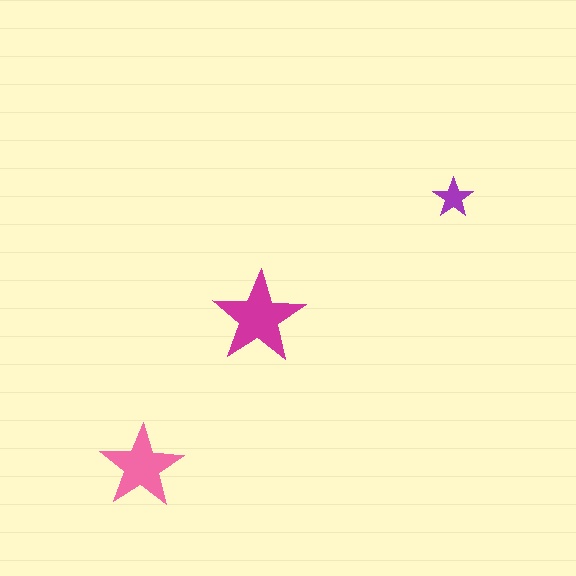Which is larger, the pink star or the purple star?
The pink one.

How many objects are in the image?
There are 3 objects in the image.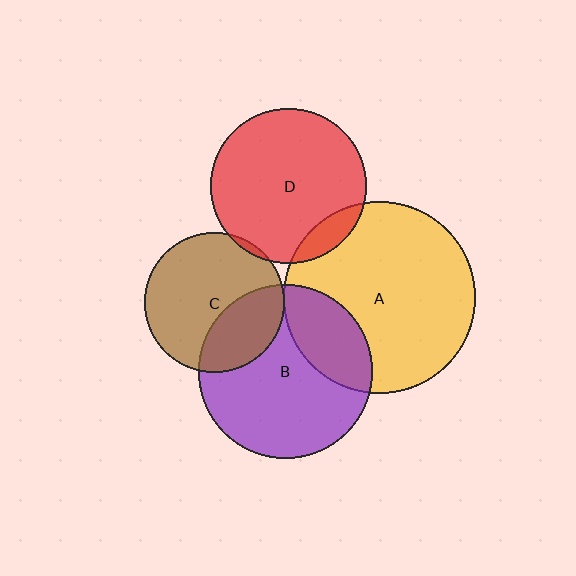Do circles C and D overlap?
Yes.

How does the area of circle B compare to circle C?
Approximately 1.6 times.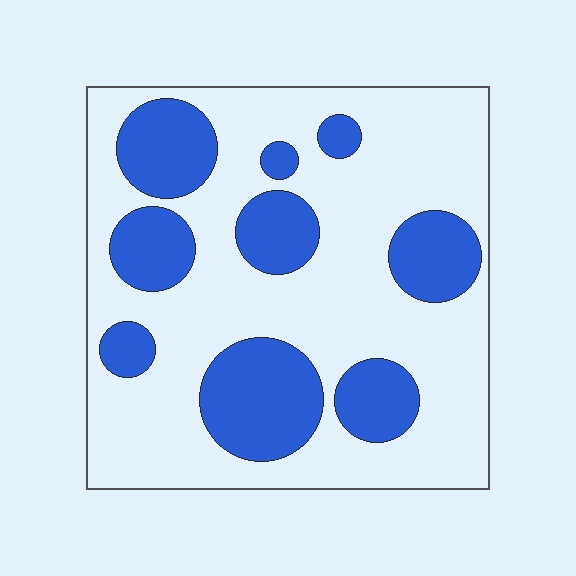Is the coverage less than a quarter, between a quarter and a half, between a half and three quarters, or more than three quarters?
Between a quarter and a half.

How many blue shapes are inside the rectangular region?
9.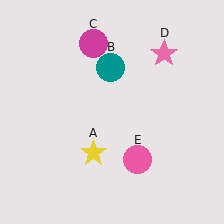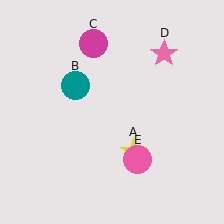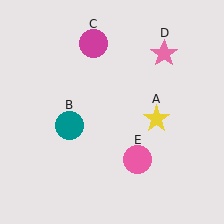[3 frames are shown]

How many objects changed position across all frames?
2 objects changed position: yellow star (object A), teal circle (object B).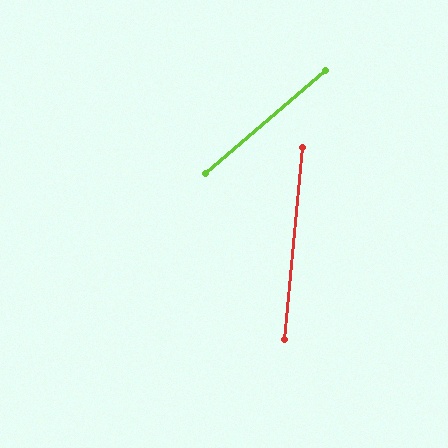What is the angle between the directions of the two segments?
Approximately 44 degrees.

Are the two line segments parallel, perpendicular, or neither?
Neither parallel nor perpendicular — they differ by about 44°.